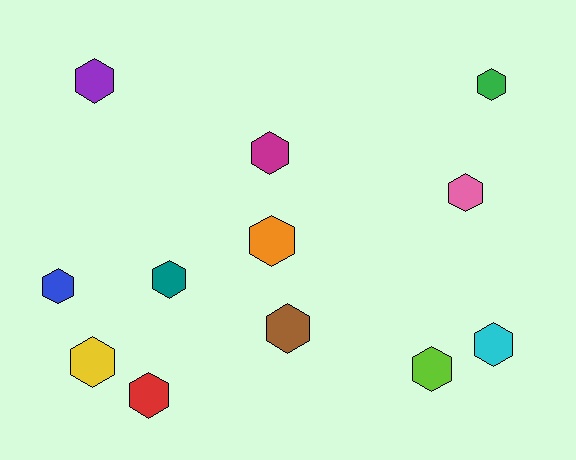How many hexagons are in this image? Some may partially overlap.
There are 12 hexagons.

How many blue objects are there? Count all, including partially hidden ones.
There is 1 blue object.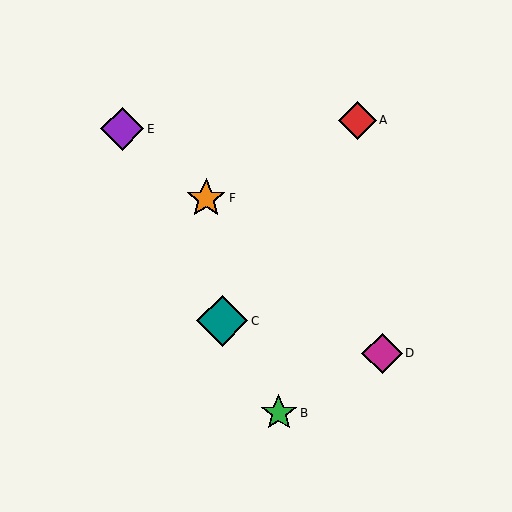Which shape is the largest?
The teal diamond (labeled C) is the largest.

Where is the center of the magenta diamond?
The center of the magenta diamond is at (382, 353).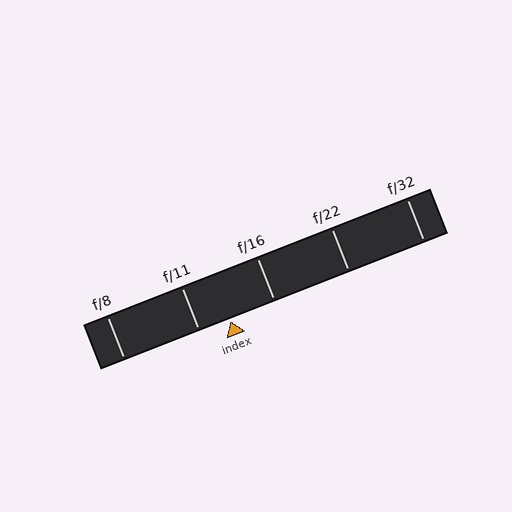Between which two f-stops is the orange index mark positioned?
The index mark is between f/11 and f/16.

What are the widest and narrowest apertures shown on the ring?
The widest aperture shown is f/8 and the narrowest is f/32.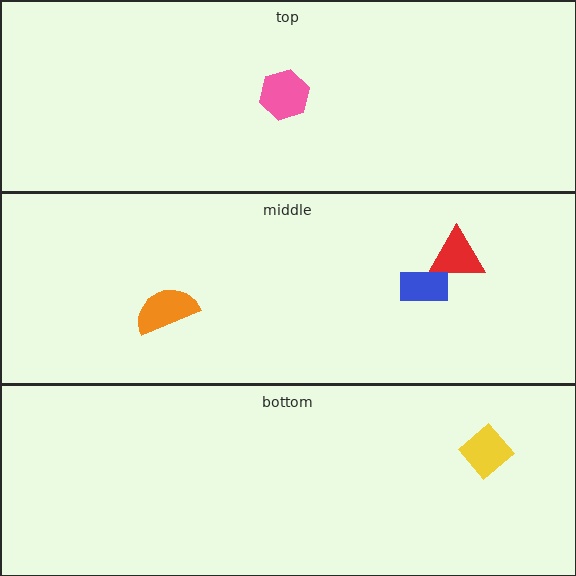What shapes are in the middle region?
The orange semicircle, the red triangle, the blue rectangle.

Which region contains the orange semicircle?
The middle region.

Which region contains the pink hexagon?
The top region.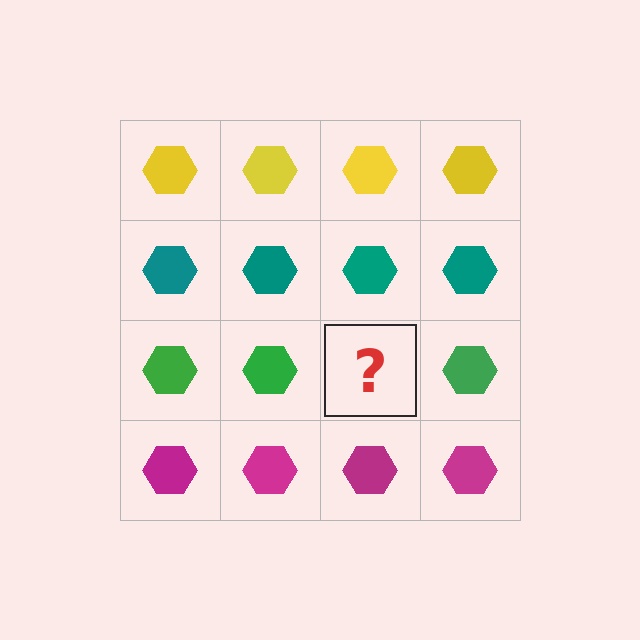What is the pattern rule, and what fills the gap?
The rule is that each row has a consistent color. The gap should be filled with a green hexagon.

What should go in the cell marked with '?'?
The missing cell should contain a green hexagon.